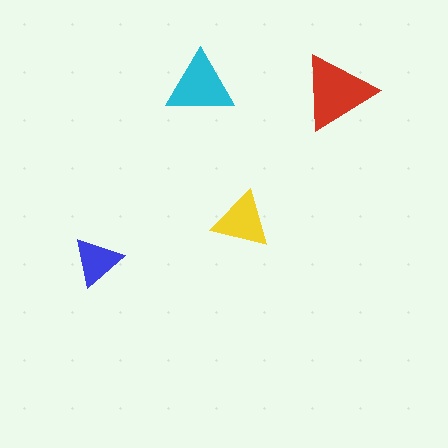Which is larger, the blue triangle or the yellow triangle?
The yellow one.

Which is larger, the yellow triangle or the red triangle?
The red one.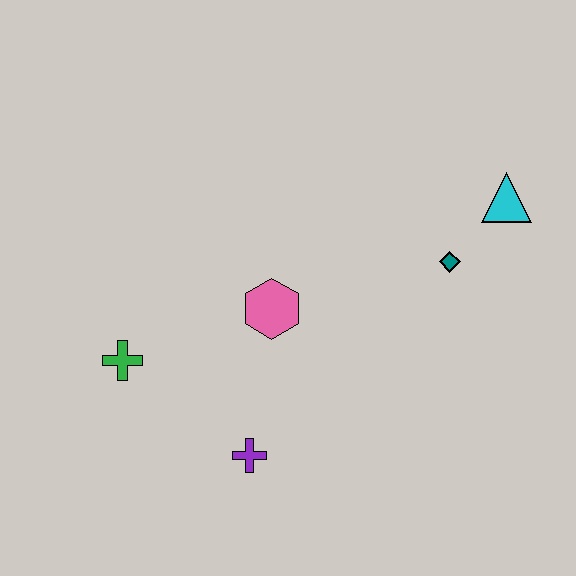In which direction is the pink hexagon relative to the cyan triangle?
The pink hexagon is to the left of the cyan triangle.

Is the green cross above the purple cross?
Yes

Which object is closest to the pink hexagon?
The purple cross is closest to the pink hexagon.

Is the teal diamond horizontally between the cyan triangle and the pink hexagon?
Yes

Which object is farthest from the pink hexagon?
The cyan triangle is farthest from the pink hexagon.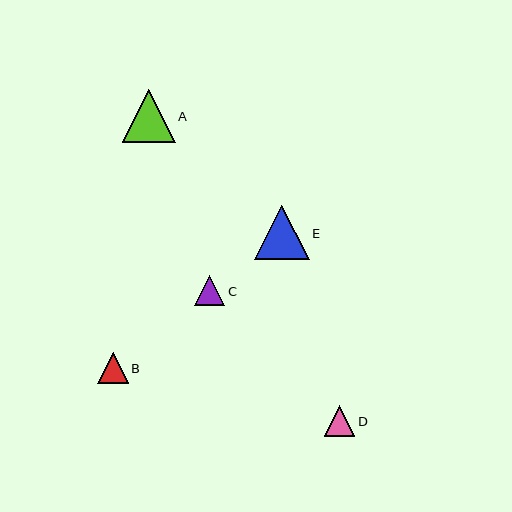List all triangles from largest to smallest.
From largest to smallest: E, A, D, B, C.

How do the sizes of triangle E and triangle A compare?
Triangle E and triangle A are approximately the same size.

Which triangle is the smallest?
Triangle C is the smallest with a size of approximately 30 pixels.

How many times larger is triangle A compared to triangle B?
Triangle A is approximately 1.7 times the size of triangle B.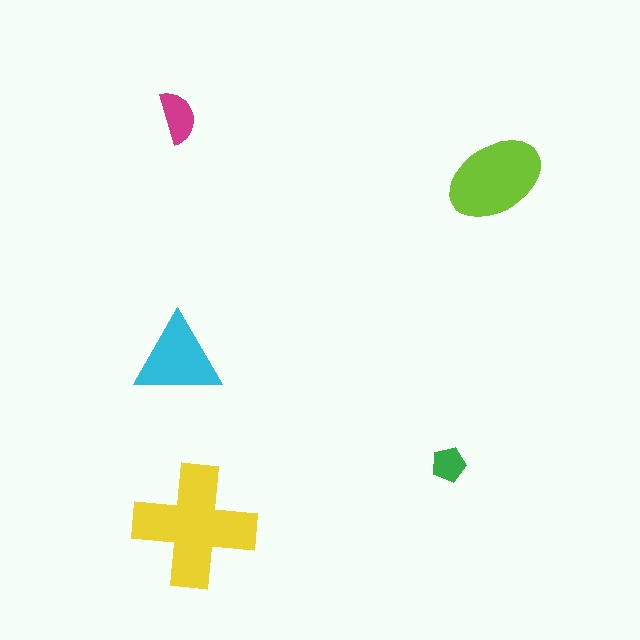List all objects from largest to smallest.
The yellow cross, the lime ellipse, the cyan triangle, the magenta semicircle, the green pentagon.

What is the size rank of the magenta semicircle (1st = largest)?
4th.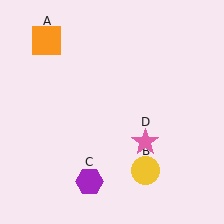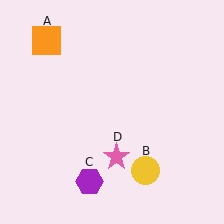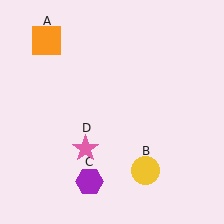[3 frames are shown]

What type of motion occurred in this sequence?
The pink star (object D) rotated clockwise around the center of the scene.